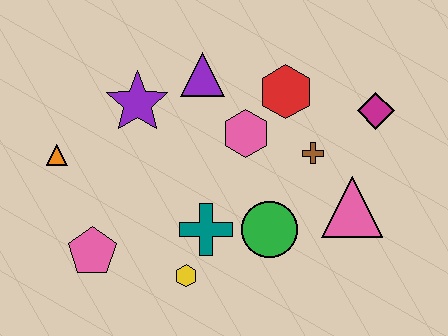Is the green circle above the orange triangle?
No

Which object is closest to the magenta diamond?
The brown cross is closest to the magenta diamond.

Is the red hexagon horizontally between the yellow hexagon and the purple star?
No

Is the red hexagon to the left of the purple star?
No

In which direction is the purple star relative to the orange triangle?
The purple star is to the right of the orange triangle.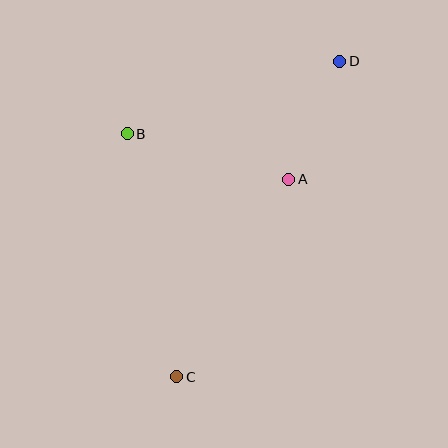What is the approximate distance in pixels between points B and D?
The distance between B and D is approximately 225 pixels.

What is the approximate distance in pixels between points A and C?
The distance between A and C is approximately 227 pixels.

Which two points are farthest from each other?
Points C and D are farthest from each other.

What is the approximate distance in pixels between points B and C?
The distance between B and C is approximately 248 pixels.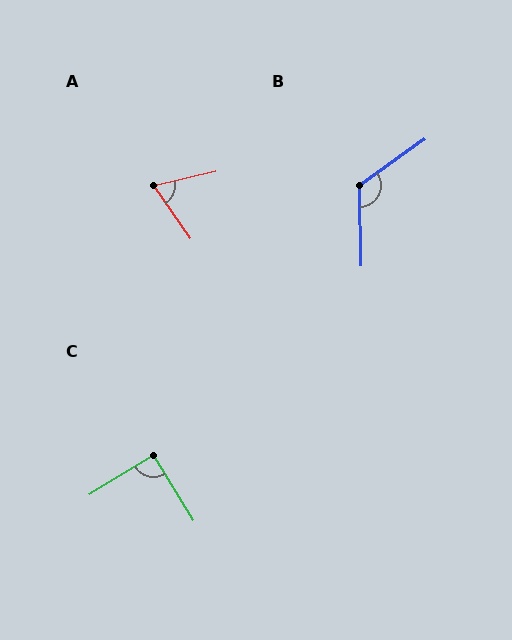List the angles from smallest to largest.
A (68°), C (90°), B (124°).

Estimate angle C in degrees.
Approximately 90 degrees.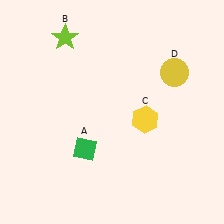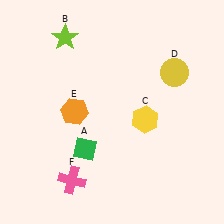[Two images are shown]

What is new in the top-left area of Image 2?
An orange hexagon (E) was added in the top-left area of Image 2.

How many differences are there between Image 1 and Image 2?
There are 2 differences between the two images.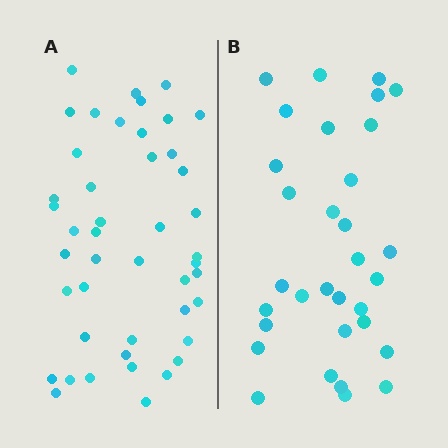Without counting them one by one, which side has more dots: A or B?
Region A (the left region) has more dots.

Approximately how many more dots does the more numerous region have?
Region A has approximately 15 more dots than region B.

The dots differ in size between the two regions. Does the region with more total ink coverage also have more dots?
No. Region B has more total ink coverage because its dots are larger, but region A actually contains more individual dots. Total area can be misleading — the number of items is what matters here.